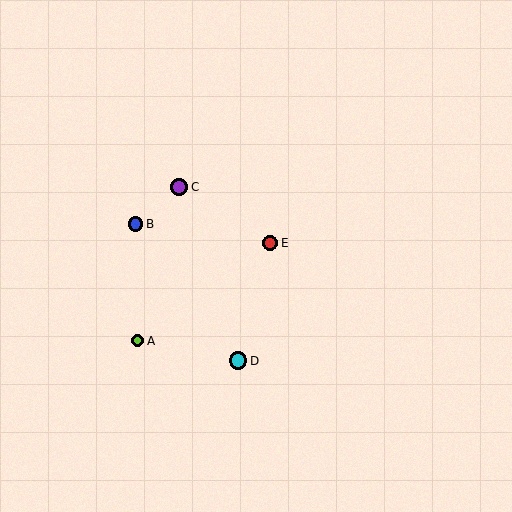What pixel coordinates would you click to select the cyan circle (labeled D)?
Click at (238, 361) to select the cyan circle D.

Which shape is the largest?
The cyan circle (labeled D) is the largest.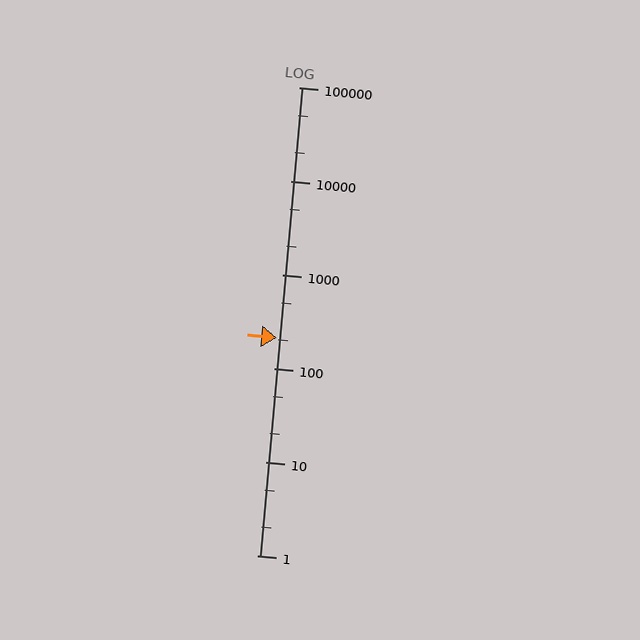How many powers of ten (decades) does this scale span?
The scale spans 5 decades, from 1 to 100000.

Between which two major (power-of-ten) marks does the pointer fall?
The pointer is between 100 and 1000.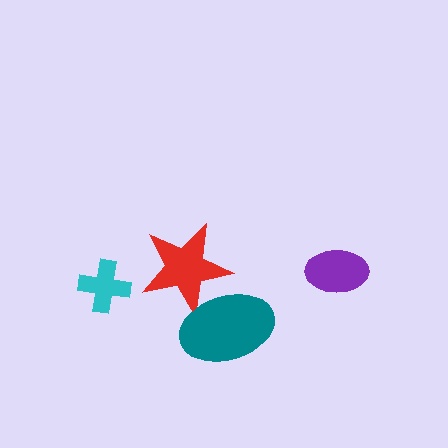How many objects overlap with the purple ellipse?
0 objects overlap with the purple ellipse.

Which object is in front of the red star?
The teal ellipse is in front of the red star.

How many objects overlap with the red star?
1 object overlaps with the red star.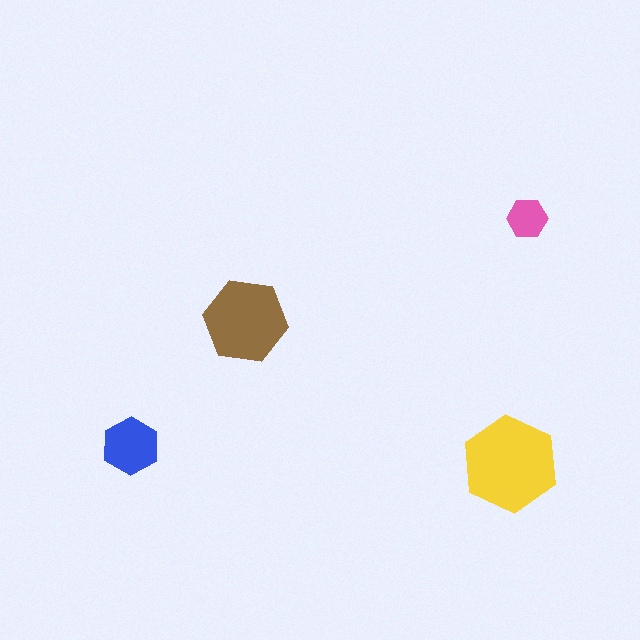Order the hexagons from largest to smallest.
the yellow one, the brown one, the blue one, the pink one.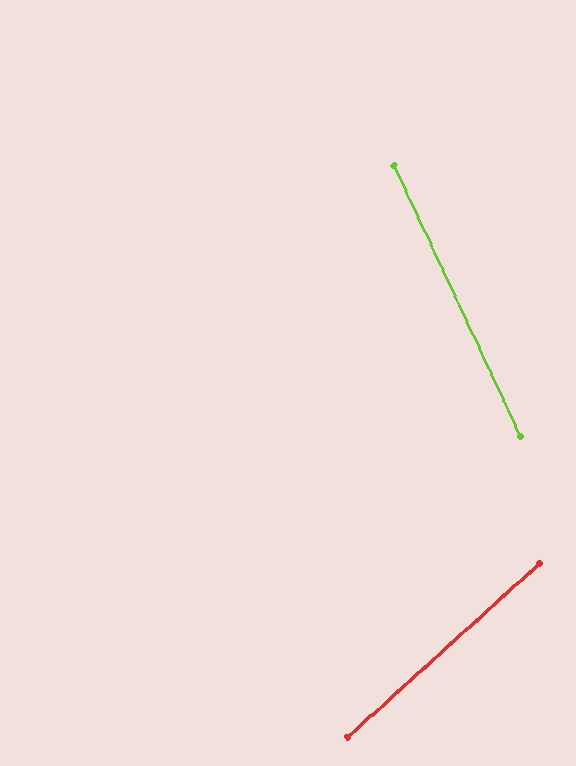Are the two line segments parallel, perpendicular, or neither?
Neither parallel nor perpendicular — they differ by about 73°.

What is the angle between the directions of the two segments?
Approximately 73 degrees.